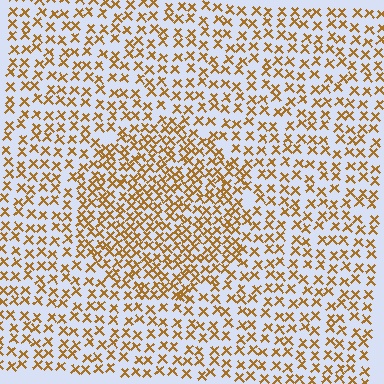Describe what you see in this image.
The image contains small brown elements arranged at two different densities. A circle-shaped region is visible where the elements are more densely packed than the surrounding area.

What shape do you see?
I see a circle.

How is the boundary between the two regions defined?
The boundary is defined by a change in element density (approximately 1.7x ratio). All elements are the same color, size, and shape.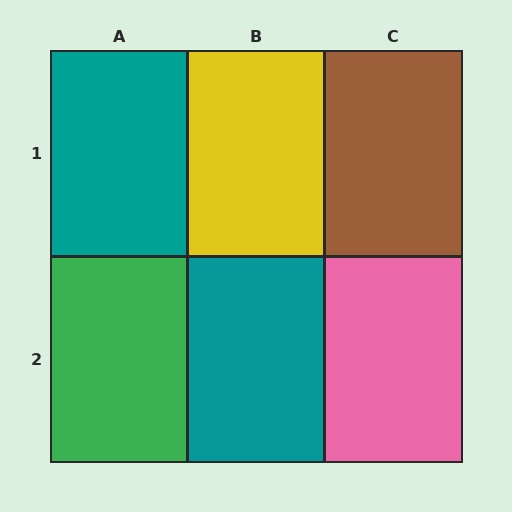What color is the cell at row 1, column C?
Brown.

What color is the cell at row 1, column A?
Teal.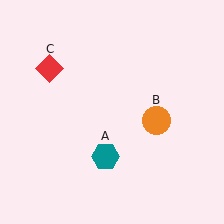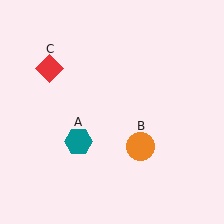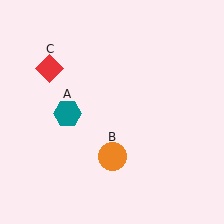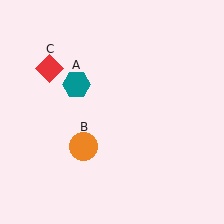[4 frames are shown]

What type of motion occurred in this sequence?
The teal hexagon (object A), orange circle (object B) rotated clockwise around the center of the scene.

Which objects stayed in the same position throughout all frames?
Red diamond (object C) remained stationary.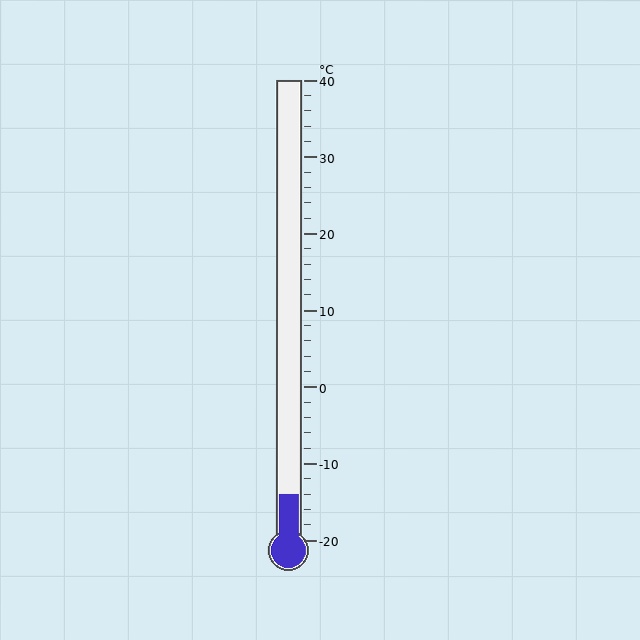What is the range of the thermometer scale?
The thermometer scale ranges from -20°C to 40°C.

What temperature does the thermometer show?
The thermometer shows approximately -14°C.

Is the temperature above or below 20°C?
The temperature is below 20°C.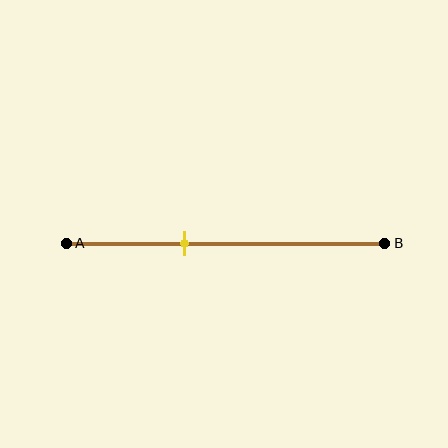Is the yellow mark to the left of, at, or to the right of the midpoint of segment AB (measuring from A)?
The yellow mark is to the left of the midpoint of segment AB.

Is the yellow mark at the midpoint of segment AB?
No, the mark is at about 35% from A, not at the 50% midpoint.